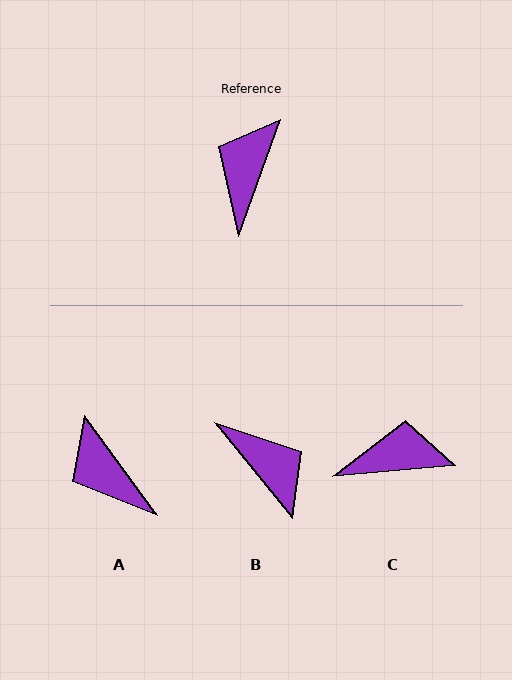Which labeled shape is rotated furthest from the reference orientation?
B, about 121 degrees away.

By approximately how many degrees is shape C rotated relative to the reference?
Approximately 66 degrees clockwise.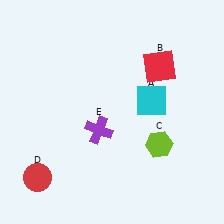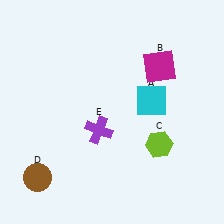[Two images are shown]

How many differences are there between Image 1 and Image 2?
There are 2 differences between the two images.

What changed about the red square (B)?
In Image 1, B is red. In Image 2, it changed to magenta.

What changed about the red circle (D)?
In Image 1, D is red. In Image 2, it changed to brown.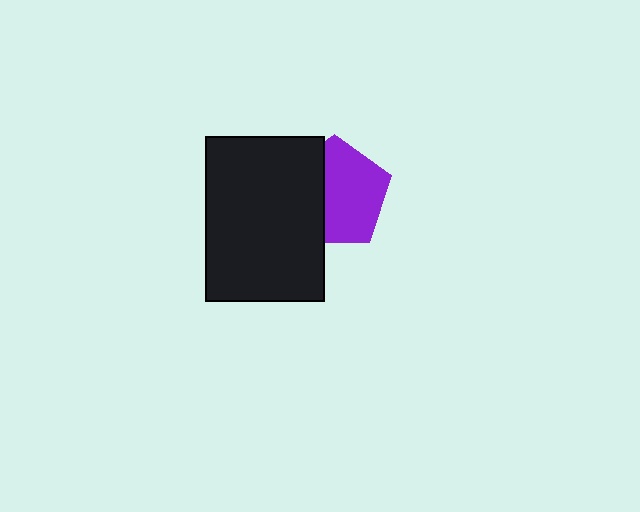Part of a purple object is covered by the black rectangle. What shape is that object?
It is a pentagon.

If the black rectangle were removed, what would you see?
You would see the complete purple pentagon.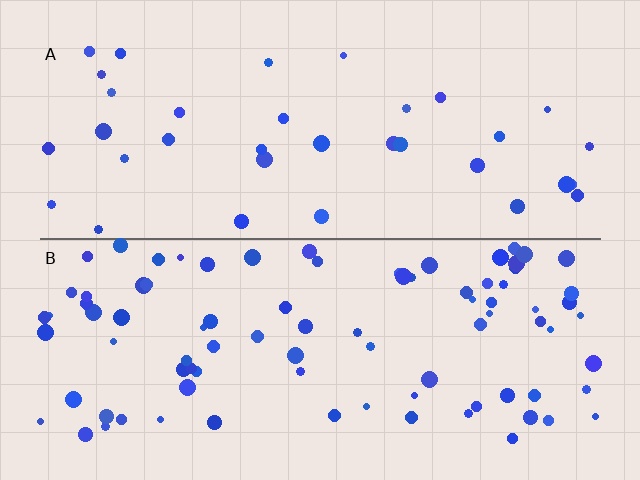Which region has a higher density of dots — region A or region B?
B (the bottom).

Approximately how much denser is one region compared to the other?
Approximately 2.6× — region B over region A.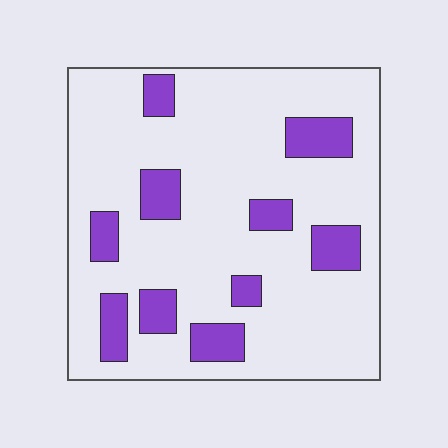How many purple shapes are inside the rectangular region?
10.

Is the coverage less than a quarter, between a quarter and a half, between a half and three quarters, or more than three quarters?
Less than a quarter.